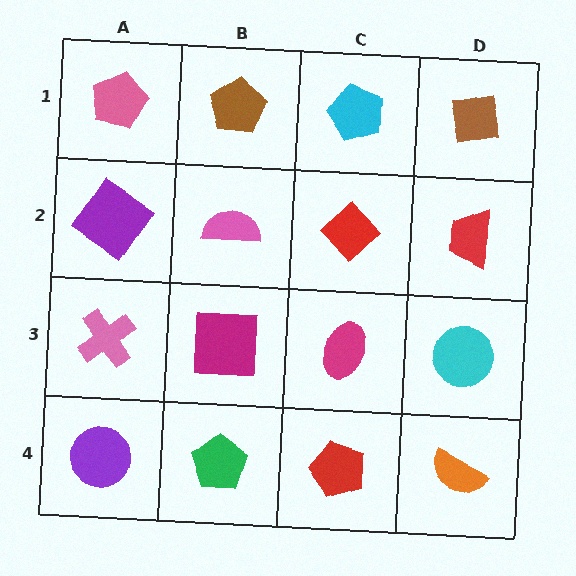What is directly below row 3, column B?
A green pentagon.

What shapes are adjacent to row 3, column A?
A purple diamond (row 2, column A), a purple circle (row 4, column A), a magenta square (row 3, column B).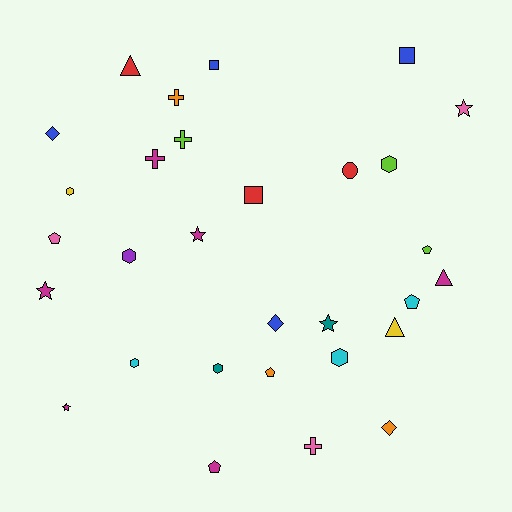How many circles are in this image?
There is 1 circle.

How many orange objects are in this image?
There are 3 orange objects.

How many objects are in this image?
There are 30 objects.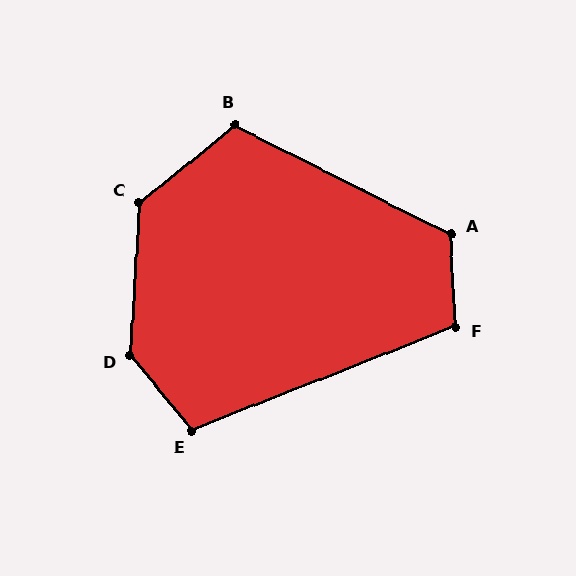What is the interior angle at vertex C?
Approximately 133 degrees (obtuse).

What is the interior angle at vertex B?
Approximately 114 degrees (obtuse).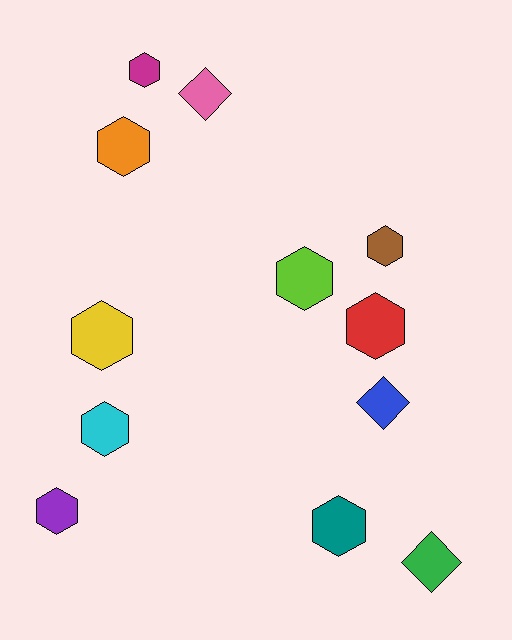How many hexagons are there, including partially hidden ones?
There are 9 hexagons.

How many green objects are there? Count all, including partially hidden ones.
There is 1 green object.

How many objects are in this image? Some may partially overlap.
There are 12 objects.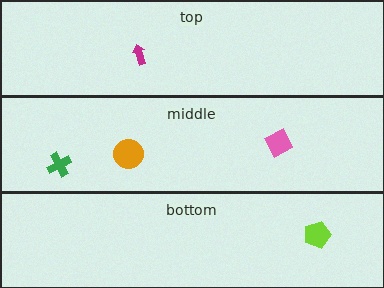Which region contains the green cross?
The middle region.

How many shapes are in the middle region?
3.